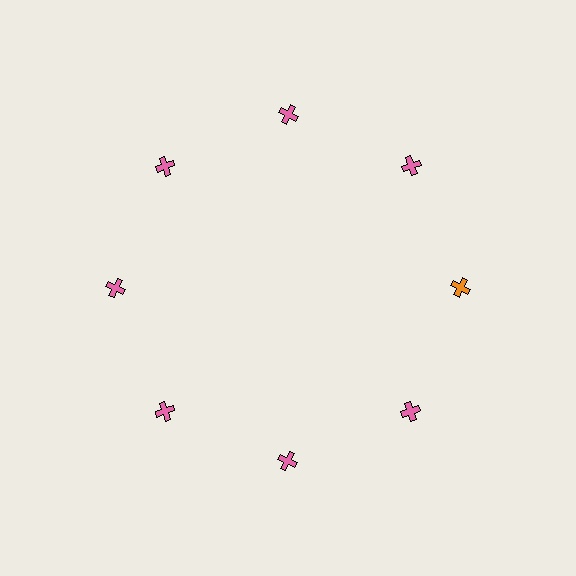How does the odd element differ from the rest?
It has a different color: orange instead of pink.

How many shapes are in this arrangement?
There are 8 shapes arranged in a ring pattern.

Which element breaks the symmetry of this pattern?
The orange cross at roughly the 3 o'clock position breaks the symmetry. All other shapes are pink crosses.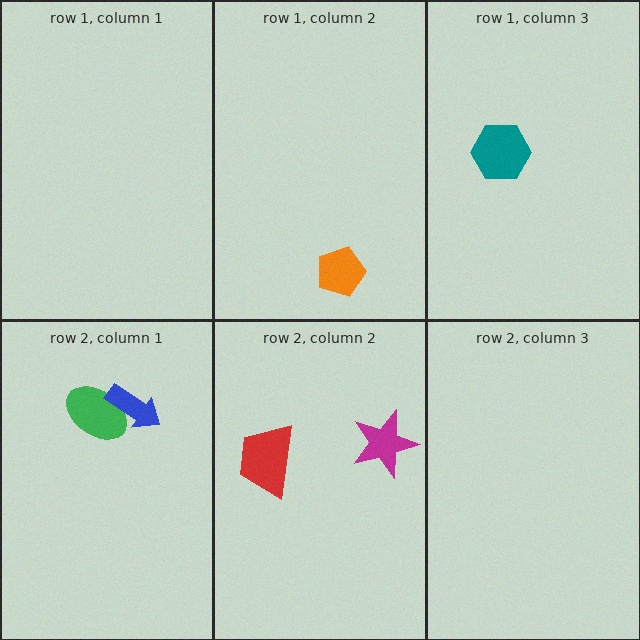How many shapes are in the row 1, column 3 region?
1.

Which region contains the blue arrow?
The row 2, column 1 region.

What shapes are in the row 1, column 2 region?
The orange pentagon.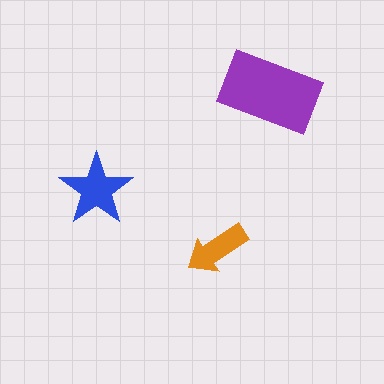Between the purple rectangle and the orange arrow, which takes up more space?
The purple rectangle.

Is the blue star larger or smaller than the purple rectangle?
Smaller.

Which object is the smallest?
The orange arrow.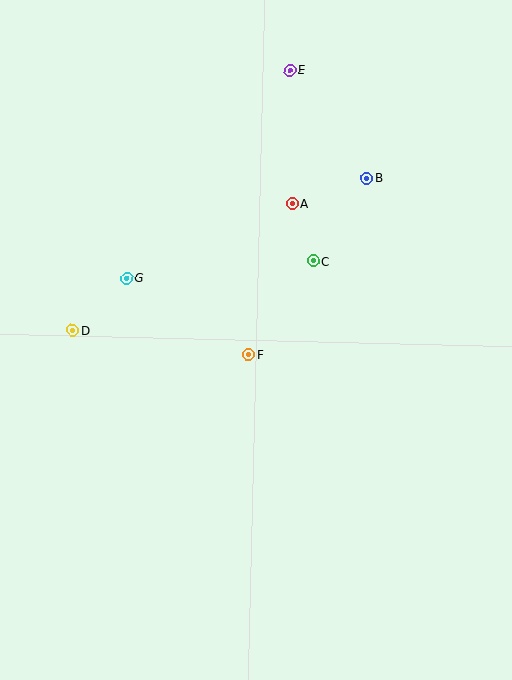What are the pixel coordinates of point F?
Point F is at (248, 355).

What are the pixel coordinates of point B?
Point B is at (367, 178).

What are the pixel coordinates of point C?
Point C is at (313, 261).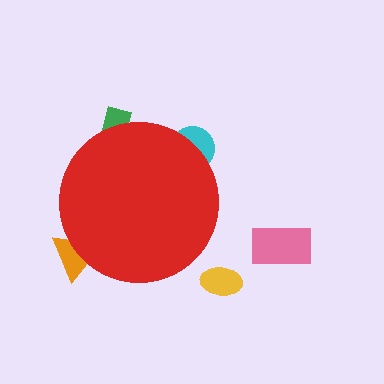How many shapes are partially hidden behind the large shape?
3 shapes are partially hidden.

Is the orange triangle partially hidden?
Yes, the orange triangle is partially hidden behind the red circle.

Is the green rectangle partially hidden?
Yes, the green rectangle is partially hidden behind the red circle.